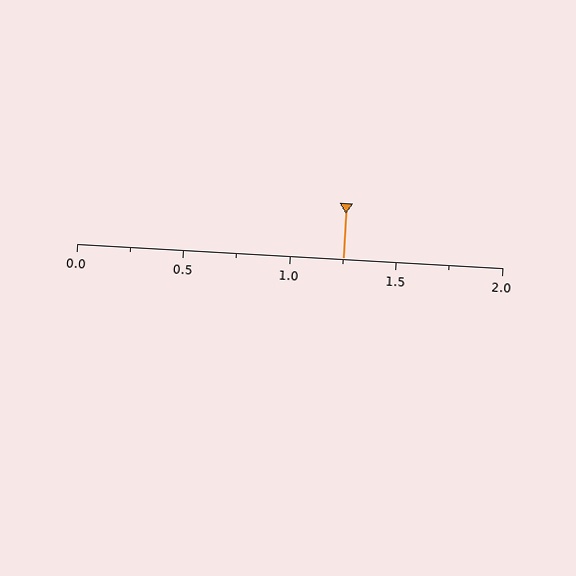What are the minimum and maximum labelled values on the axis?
The axis runs from 0.0 to 2.0.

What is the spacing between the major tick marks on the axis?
The major ticks are spaced 0.5 apart.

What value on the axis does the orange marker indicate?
The marker indicates approximately 1.25.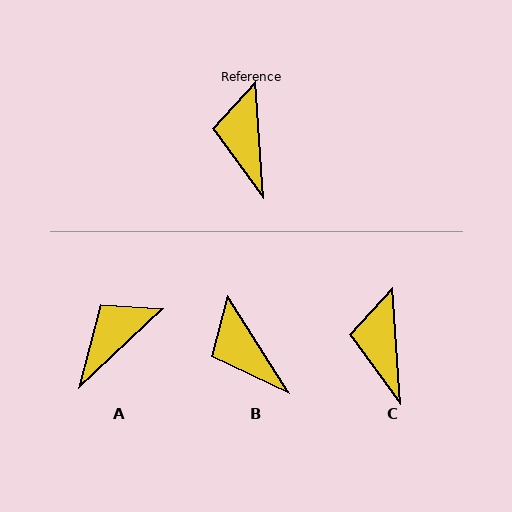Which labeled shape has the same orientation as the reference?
C.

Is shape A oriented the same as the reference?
No, it is off by about 50 degrees.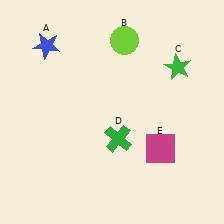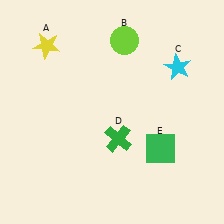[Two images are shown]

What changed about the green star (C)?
In Image 1, C is green. In Image 2, it changed to cyan.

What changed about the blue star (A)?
In Image 1, A is blue. In Image 2, it changed to yellow.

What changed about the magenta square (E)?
In Image 1, E is magenta. In Image 2, it changed to green.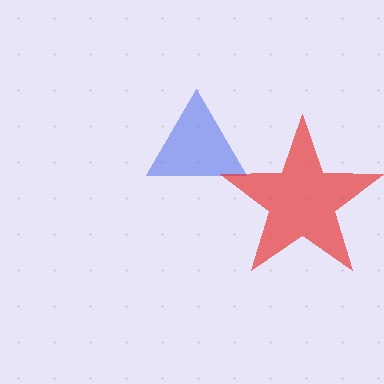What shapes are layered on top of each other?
The layered shapes are: a blue triangle, a red star.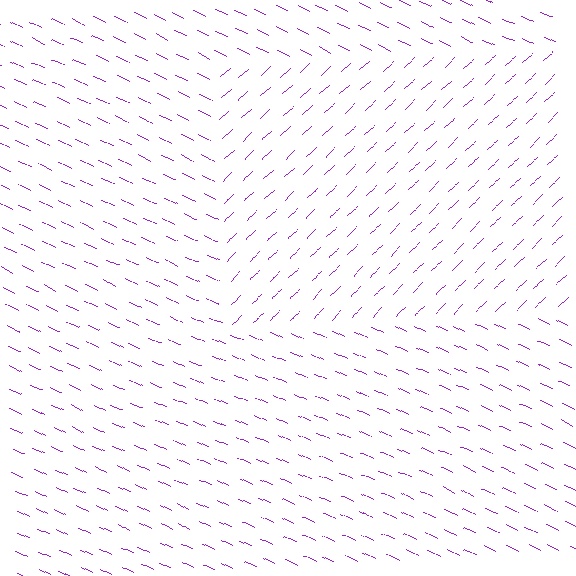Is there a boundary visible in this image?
Yes, there is a texture boundary formed by a change in line orientation.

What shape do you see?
I see a rectangle.